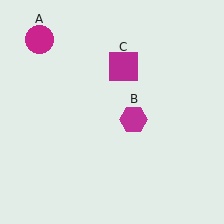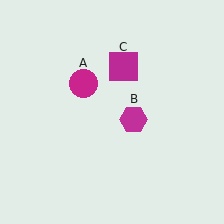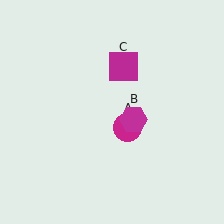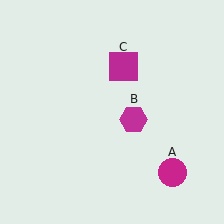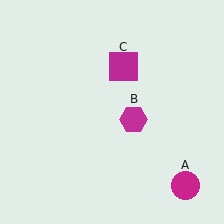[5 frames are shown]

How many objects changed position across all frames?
1 object changed position: magenta circle (object A).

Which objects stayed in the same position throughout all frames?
Magenta hexagon (object B) and magenta square (object C) remained stationary.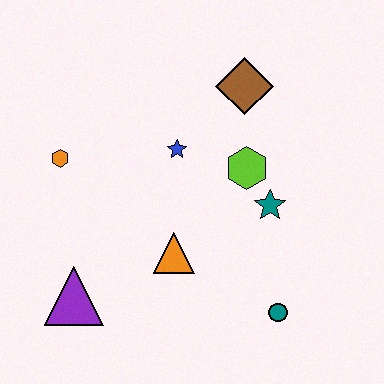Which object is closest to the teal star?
The lime hexagon is closest to the teal star.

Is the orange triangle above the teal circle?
Yes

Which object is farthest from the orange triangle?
The brown diamond is farthest from the orange triangle.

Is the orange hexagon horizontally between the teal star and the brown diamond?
No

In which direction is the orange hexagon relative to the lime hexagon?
The orange hexagon is to the left of the lime hexagon.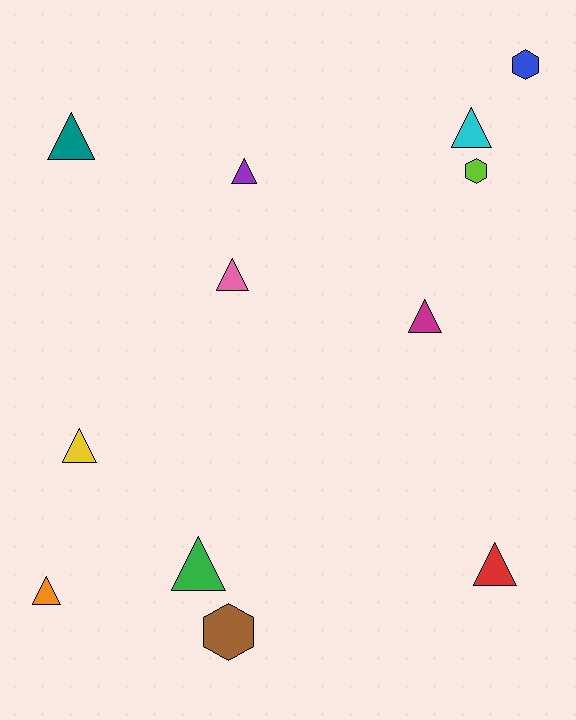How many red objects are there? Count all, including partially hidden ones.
There is 1 red object.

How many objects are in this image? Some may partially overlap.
There are 12 objects.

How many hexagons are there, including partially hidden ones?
There are 3 hexagons.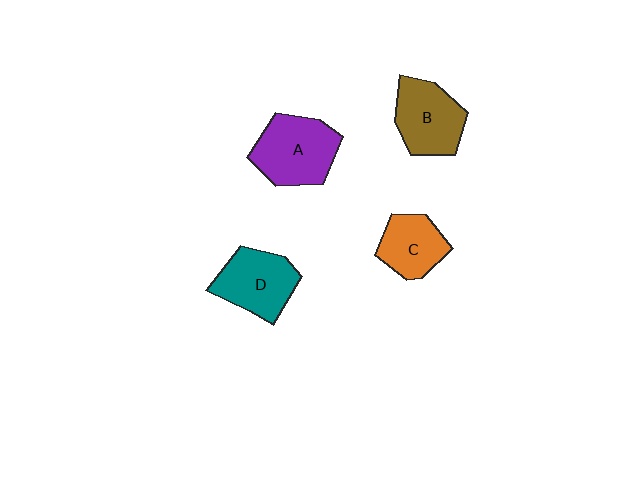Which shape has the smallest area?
Shape C (orange).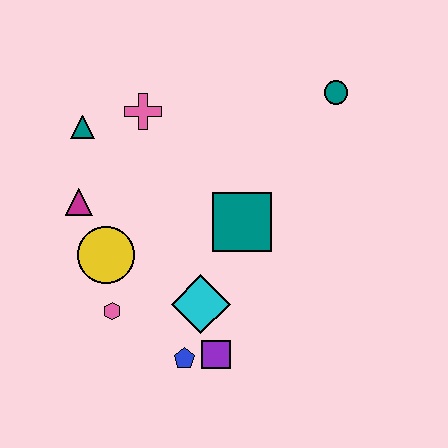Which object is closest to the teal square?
The cyan diamond is closest to the teal square.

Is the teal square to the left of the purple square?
No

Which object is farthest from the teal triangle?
The purple square is farthest from the teal triangle.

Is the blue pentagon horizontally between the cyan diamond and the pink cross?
Yes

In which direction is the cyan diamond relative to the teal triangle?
The cyan diamond is below the teal triangle.